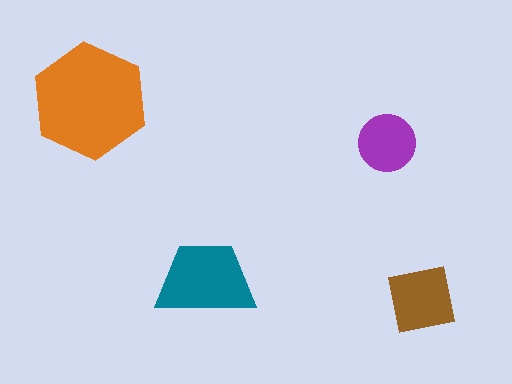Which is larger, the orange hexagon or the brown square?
The orange hexagon.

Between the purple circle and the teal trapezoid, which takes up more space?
The teal trapezoid.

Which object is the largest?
The orange hexagon.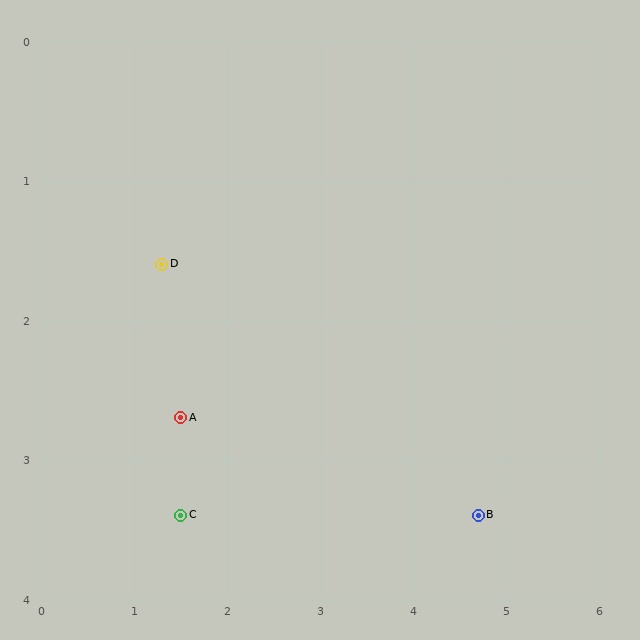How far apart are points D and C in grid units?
Points D and C are about 1.8 grid units apart.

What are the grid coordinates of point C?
Point C is at approximately (1.5, 3.4).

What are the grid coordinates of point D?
Point D is at approximately (1.3, 1.6).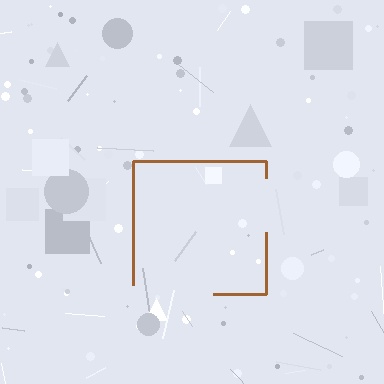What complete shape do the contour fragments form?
The contour fragments form a square.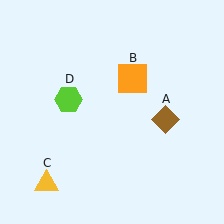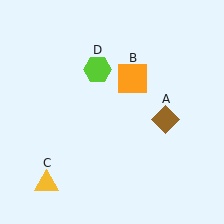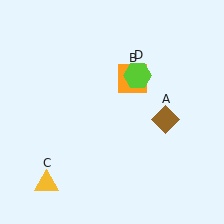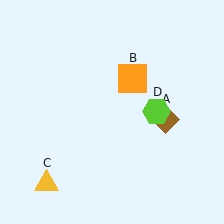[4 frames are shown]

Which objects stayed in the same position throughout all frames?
Brown diamond (object A) and orange square (object B) and yellow triangle (object C) remained stationary.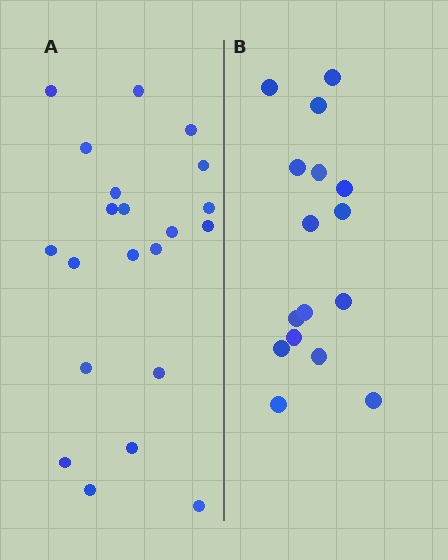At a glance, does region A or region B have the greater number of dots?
Region A (the left region) has more dots.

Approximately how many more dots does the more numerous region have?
Region A has about 5 more dots than region B.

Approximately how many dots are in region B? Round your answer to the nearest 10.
About 20 dots. (The exact count is 16, which rounds to 20.)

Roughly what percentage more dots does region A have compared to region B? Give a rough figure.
About 30% more.